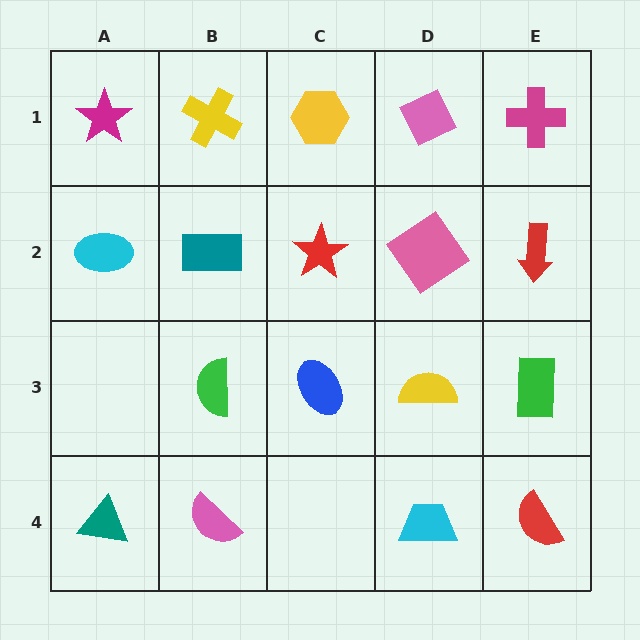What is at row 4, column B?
A pink semicircle.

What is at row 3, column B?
A green semicircle.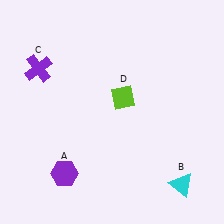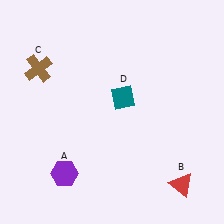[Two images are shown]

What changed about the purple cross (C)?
In Image 1, C is purple. In Image 2, it changed to brown.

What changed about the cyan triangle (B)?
In Image 1, B is cyan. In Image 2, it changed to red.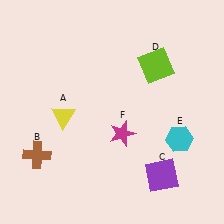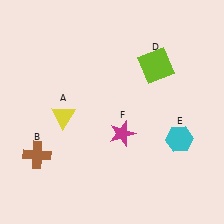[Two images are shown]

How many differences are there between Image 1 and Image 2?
There is 1 difference between the two images.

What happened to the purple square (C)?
The purple square (C) was removed in Image 2. It was in the bottom-right area of Image 1.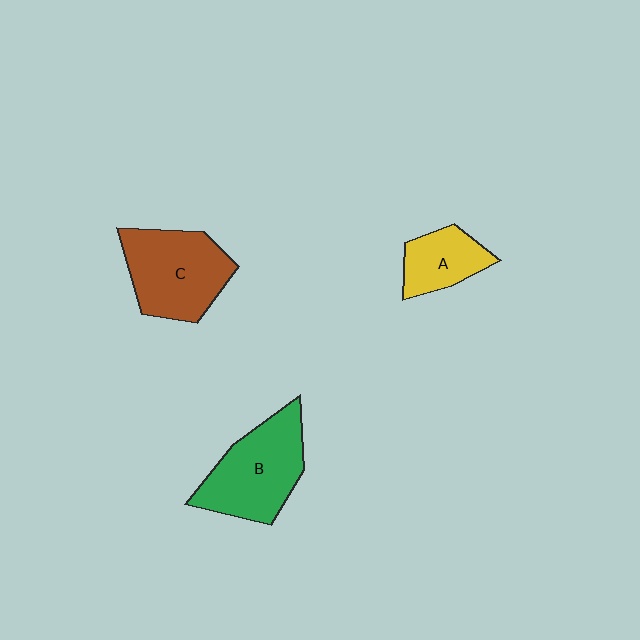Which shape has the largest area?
Shape B (green).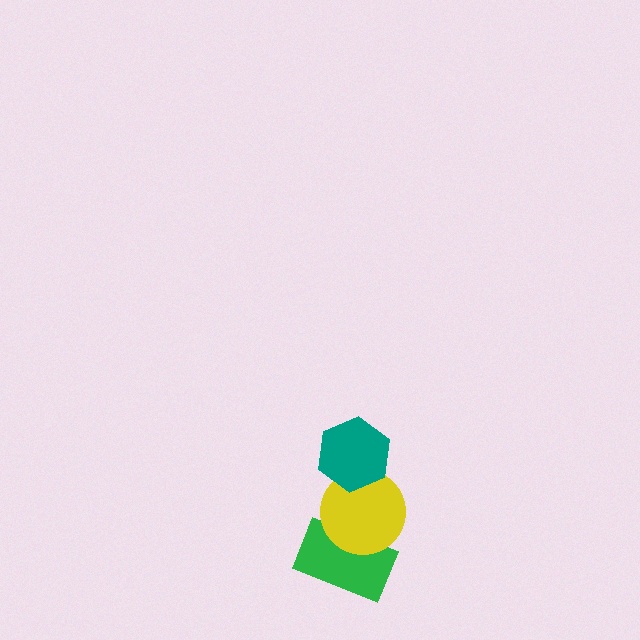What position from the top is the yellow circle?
The yellow circle is 2nd from the top.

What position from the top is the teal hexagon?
The teal hexagon is 1st from the top.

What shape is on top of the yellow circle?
The teal hexagon is on top of the yellow circle.